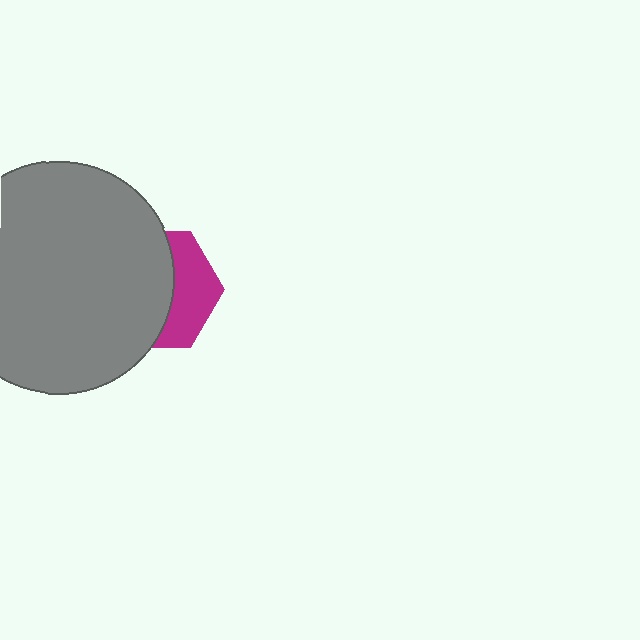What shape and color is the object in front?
The object in front is a gray circle.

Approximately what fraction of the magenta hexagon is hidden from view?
Roughly 62% of the magenta hexagon is hidden behind the gray circle.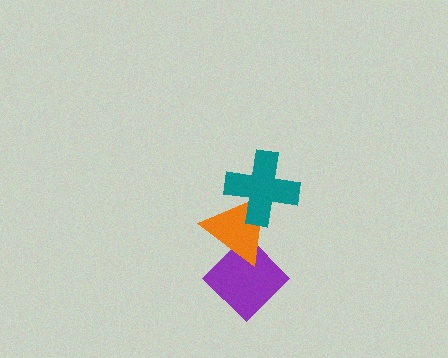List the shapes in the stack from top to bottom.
From top to bottom: the teal cross, the orange triangle, the purple diamond.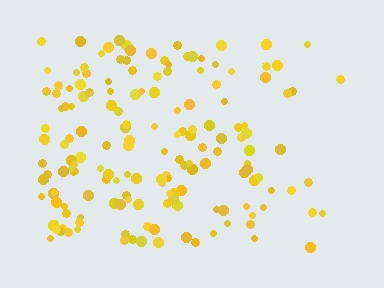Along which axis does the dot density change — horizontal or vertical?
Horizontal.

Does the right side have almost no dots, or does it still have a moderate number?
Still a moderate number, just noticeably fewer than the left.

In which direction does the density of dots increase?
From right to left, with the left side densest.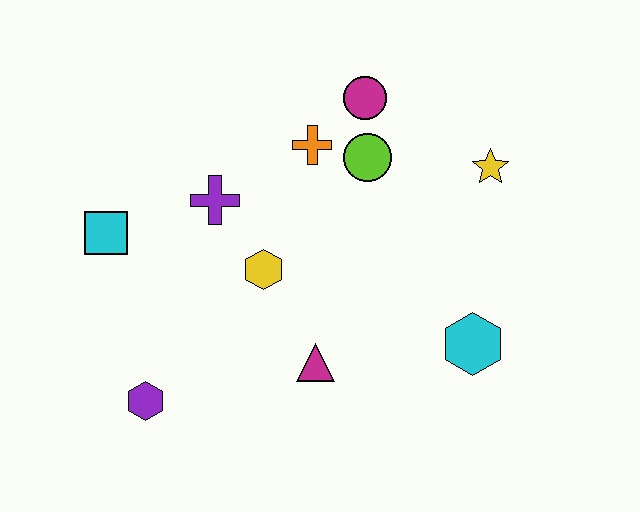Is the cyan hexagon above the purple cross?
No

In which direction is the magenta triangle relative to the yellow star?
The magenta triangle is below the yellow star.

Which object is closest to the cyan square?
The purple cross is closest to the cyan square.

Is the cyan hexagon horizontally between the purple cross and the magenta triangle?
No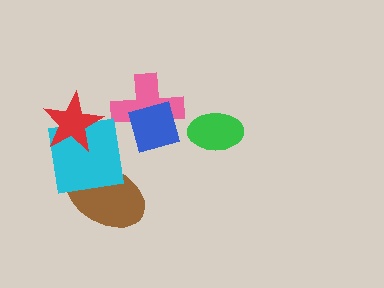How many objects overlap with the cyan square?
2 objects overlap with the cyan square.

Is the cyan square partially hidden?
Yes, it is partially covered by another shape.